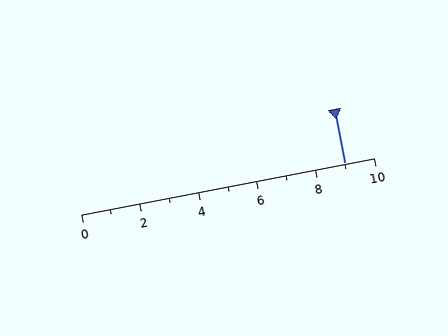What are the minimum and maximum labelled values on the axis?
The axis runs from 0 to 10.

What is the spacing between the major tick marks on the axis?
The major ticks are spaced 2 apart.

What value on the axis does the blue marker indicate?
The marker indicates approximately 9.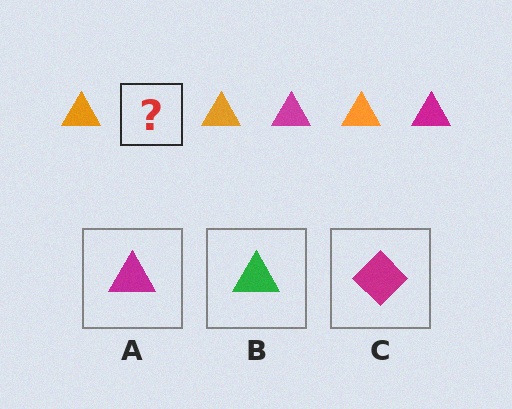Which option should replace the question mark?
Option A.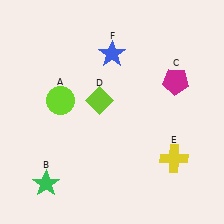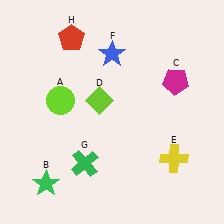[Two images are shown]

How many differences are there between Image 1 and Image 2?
There are 2 differences between the two images.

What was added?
A green cross (G), a red pentagon (H) were added in Image 2.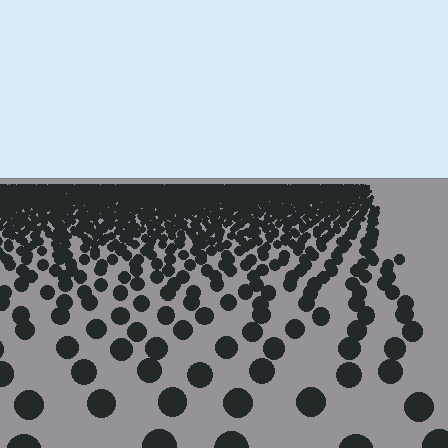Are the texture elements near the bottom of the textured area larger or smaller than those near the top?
Larger. Near the bottom, elements are closer to the viewer and appear at a bigger on-screen size.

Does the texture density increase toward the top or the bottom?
Density increases toward the top.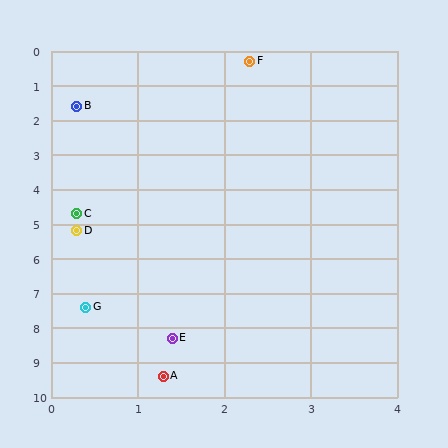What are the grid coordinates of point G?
Point G is at approximately (0.4, 7.4).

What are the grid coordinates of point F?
Point F is at approximately (2.3, 0.3).